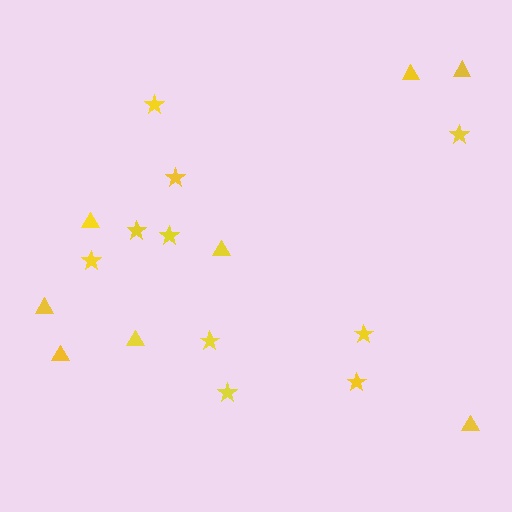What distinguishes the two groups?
There are 2 groups: one group of triangles (8) and one group of stars (10).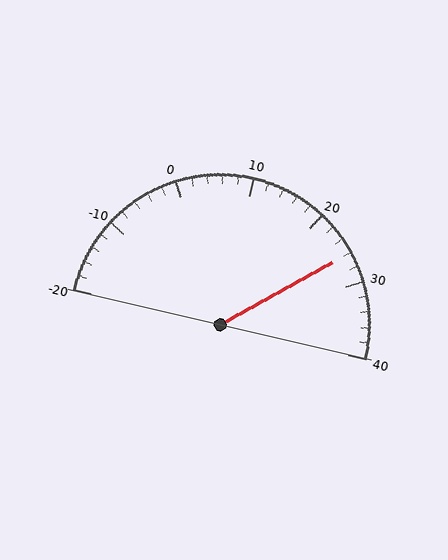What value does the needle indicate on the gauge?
The needle indicates approximately 26.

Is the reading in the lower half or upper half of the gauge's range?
The reading is in the upper half of the range (-20 to 40).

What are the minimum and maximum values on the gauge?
The gauge ranges from -20 to 40.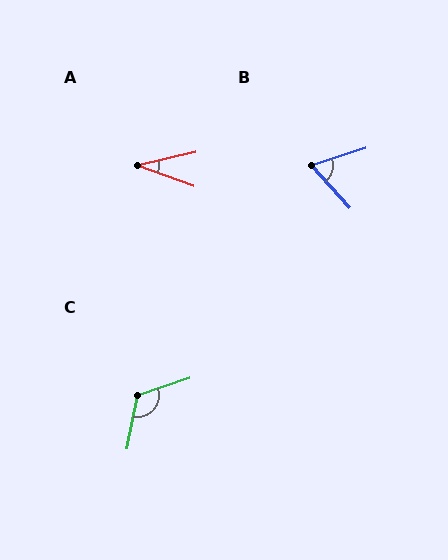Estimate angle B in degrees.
Approximately 66 degrees.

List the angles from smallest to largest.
A (33°), B (66°), C (120°).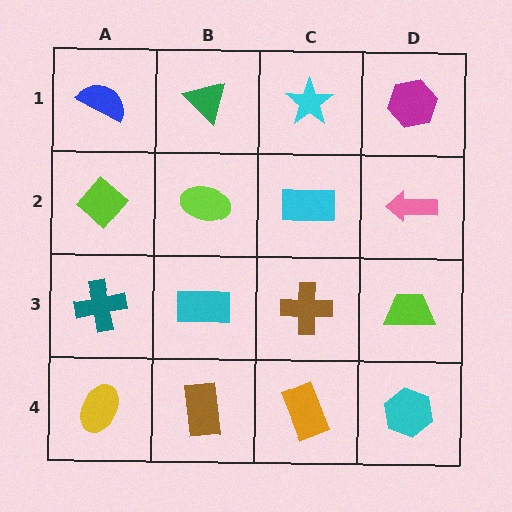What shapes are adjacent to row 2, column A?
A blue semicircle (row 1, column A), a teal cross (row 3, column A), a lime ellipse (row 2, column B).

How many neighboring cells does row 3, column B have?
4.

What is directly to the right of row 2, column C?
A pink arrow.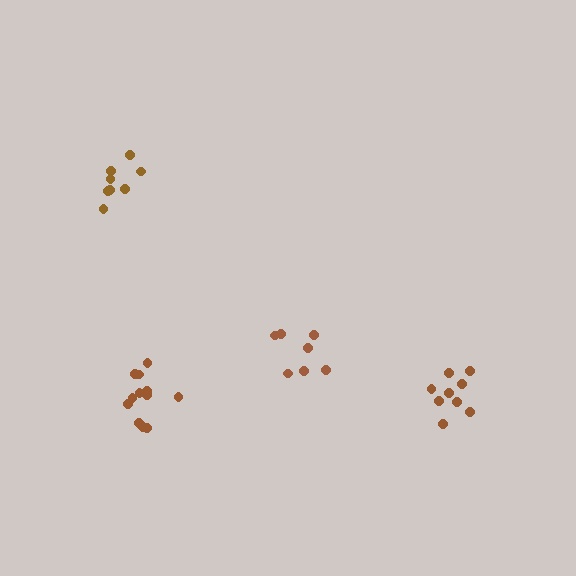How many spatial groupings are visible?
There are 4 spatial groupings.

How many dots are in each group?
Group 1: 7 dots, Group 2: 8 dots, Group 3: 12 dots, Group 4: 9 dots (36 total).